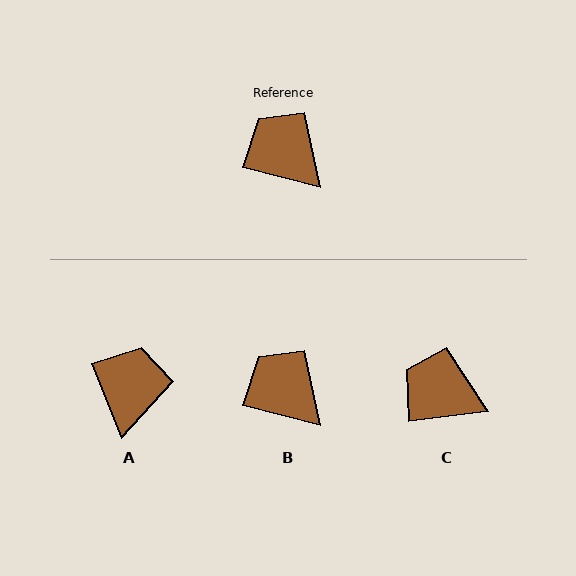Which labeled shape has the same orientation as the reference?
B.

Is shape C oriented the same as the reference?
No, it is off by about 21 degrees.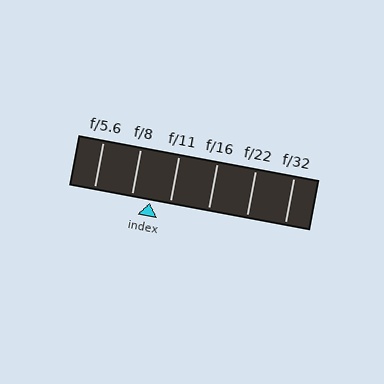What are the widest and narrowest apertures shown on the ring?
The widest aperture shown is f/5.6 and the narrowest is f/32.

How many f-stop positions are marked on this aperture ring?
There are 6 f-stop positions marked.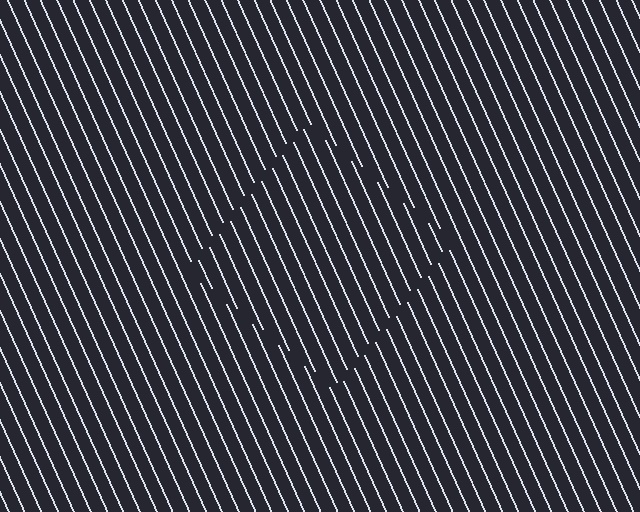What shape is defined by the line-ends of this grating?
An illusory square. The interior of the shape contains the same grating, shifted by half a period — the contour is defined by the phase discontinuity where line-ends from the inner and outer gratings abut.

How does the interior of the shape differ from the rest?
The interior of the shape contains the same grating, shifted by half a period — the contour is defined by the phase discontinuity where line-ends from the inner and outer gratings abut.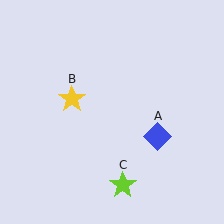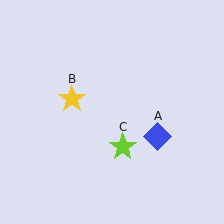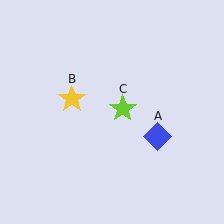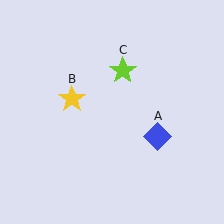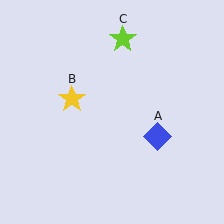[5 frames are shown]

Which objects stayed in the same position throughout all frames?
Blue diamond (object A) and yellow star (object B) remained stationary.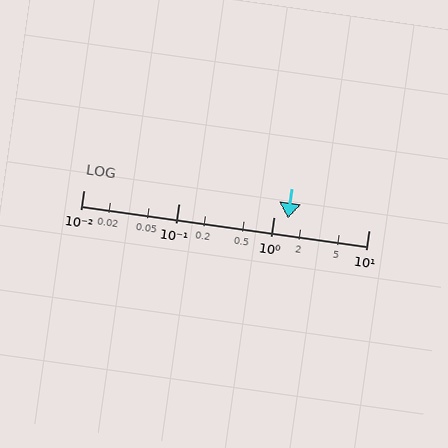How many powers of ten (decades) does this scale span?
The scale spans 3 decades, from 0.01 to 10.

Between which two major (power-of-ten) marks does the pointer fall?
The pointer is between 1 and 10.